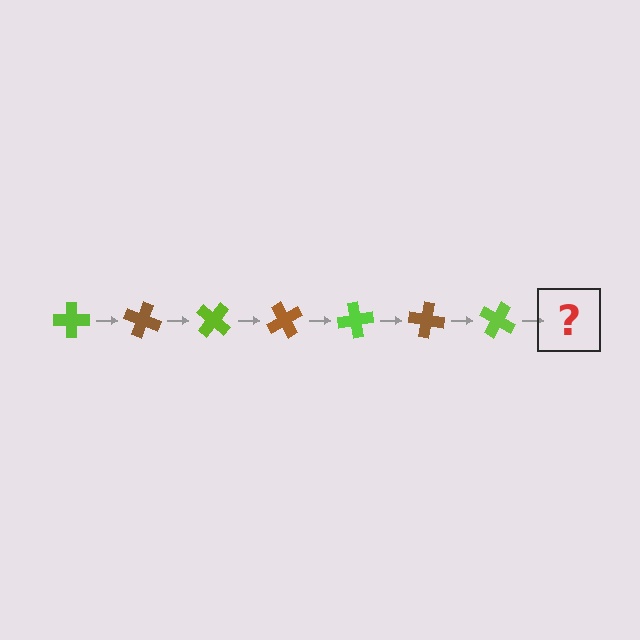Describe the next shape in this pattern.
It should be a brown cross, rotated 140 degrees from the start.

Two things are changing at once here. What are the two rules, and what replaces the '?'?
The two rules are that it rotates 20 degrees each step and the color cycles through lime and brown. The '?' should be a brown cross, rotated 140 degrees from the start.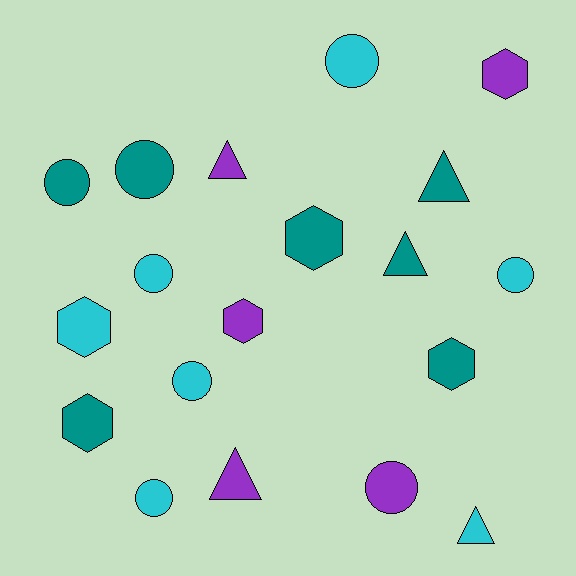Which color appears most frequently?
Teal, with 7 objects.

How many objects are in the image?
There are 19 objects.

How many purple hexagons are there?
There are 2 purple hexagons.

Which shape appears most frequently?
Circle, with 8 objects.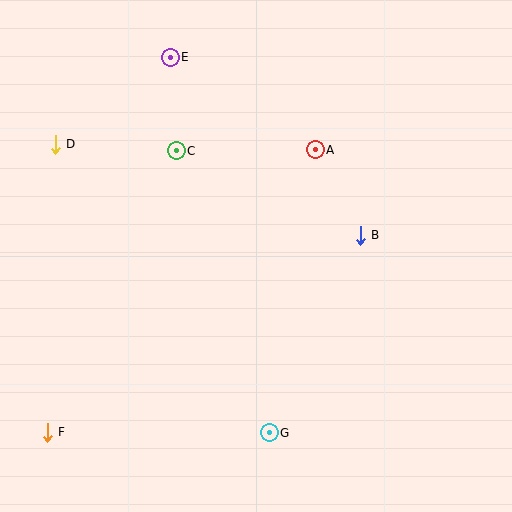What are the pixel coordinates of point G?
Point G is at (269, 433).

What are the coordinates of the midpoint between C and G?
The midpoint between C and G is at (223, 292).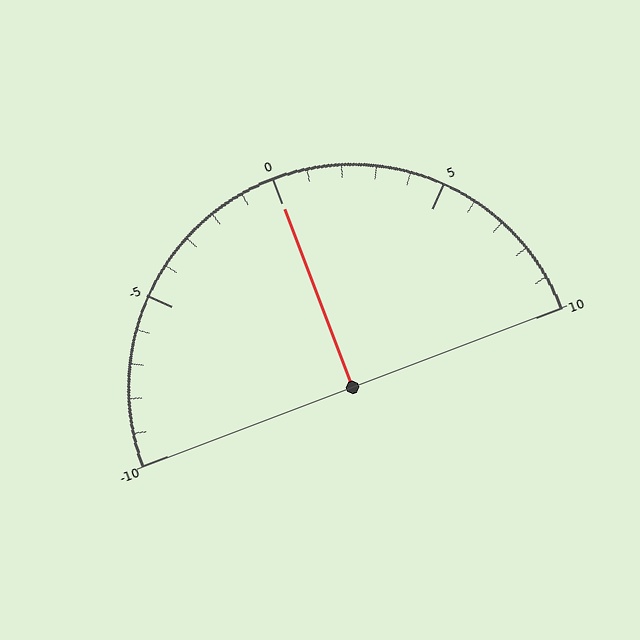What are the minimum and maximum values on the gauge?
The gauge ranges from -10 to 10.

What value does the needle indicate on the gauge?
The needle indicates approximately 0.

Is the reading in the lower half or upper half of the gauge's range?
The reading is in the upper half of the range (-10 to 10).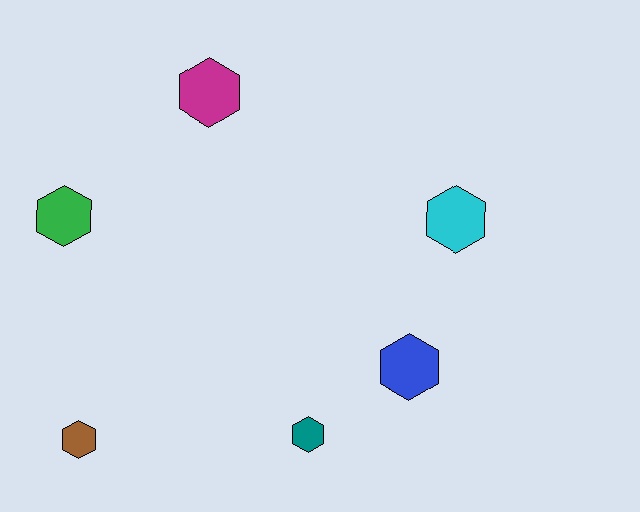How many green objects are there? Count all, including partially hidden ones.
There is 1 green object.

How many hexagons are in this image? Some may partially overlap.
There are 6 hexagons.